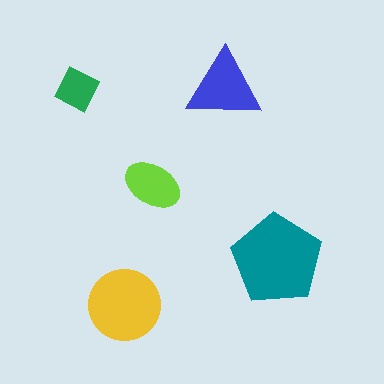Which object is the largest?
The teal pentagon.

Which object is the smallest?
The green diamond.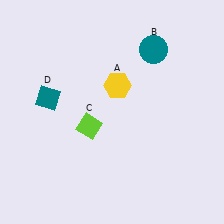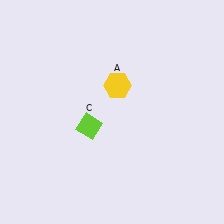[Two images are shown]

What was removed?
The teal circle (B), the teal diamond (D) were removed in Image 2.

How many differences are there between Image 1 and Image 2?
There are 2 differences between the two images.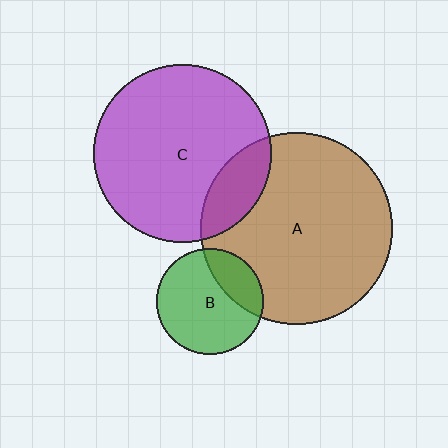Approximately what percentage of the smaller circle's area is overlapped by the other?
Approximately 15%.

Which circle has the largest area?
Circle A (brown).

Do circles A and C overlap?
Yes.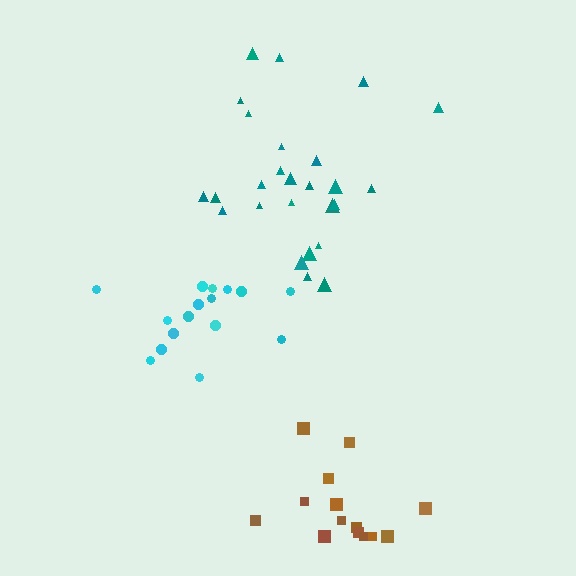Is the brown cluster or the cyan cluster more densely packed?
Cyan.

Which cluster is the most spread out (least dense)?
Brown.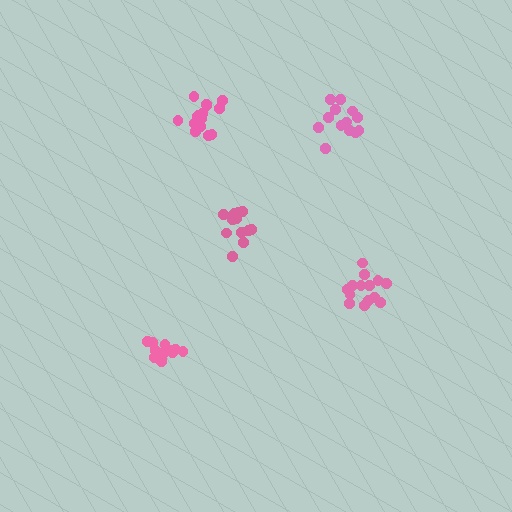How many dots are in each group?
Group 1: 16 dots, Group 2: 13 dots, Group 3: 13 dots, Group 4: 13 dots, Group 5: 16 dots (71 total).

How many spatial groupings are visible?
There are 5 spatial groupings.